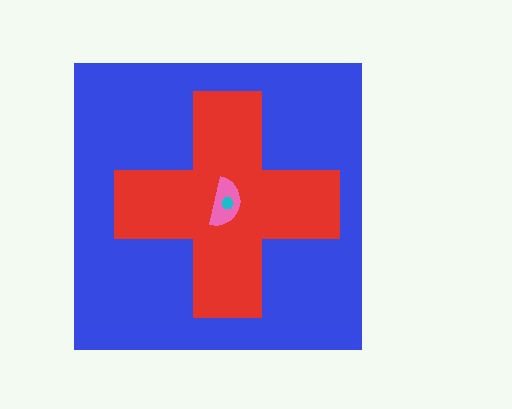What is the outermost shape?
The blue square.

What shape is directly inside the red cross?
The pink semicircle.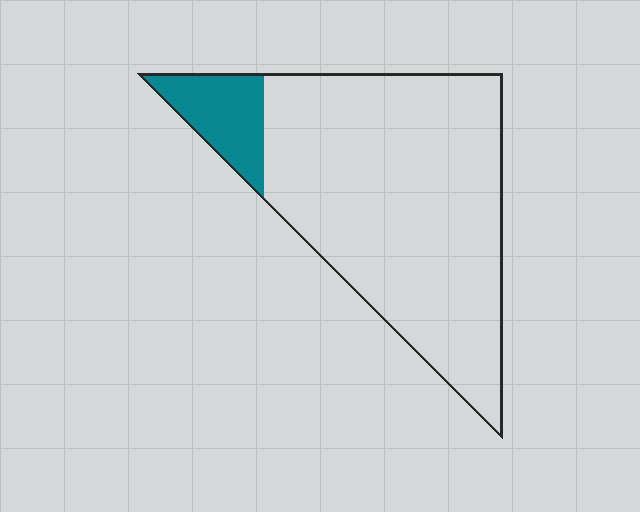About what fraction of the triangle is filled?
About one eighth (1/8).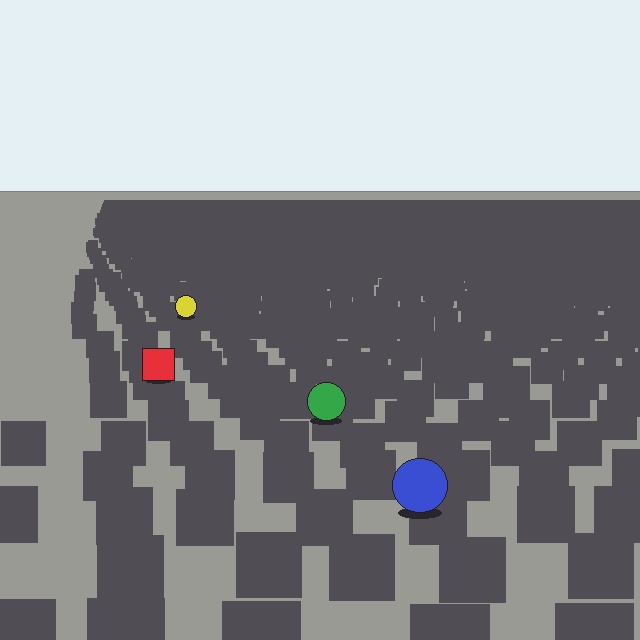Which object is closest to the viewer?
The blue circle is closest. The texture marks near it are larger and more spread out.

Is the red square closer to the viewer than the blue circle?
No. The blue circle is closer — you can tell from the texture gradient: the ground texture is coarser near it.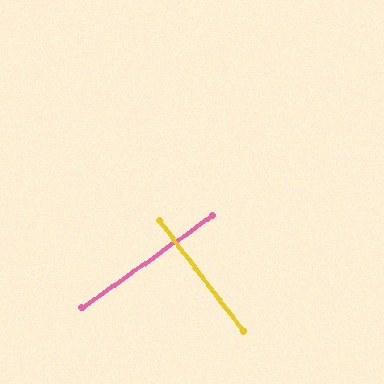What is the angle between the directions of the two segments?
Approximately 88 degrees.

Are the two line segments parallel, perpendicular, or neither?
Perpendicular — they meet at approximately 88°.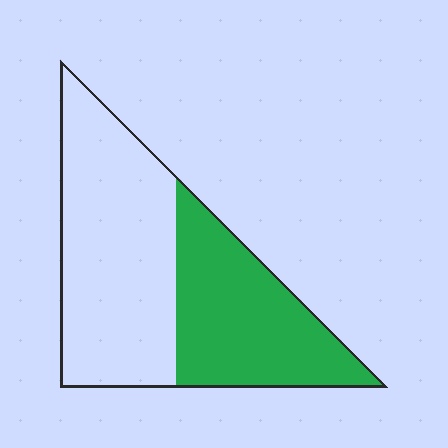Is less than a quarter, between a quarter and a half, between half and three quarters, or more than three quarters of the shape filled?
Between a quarter and a half.